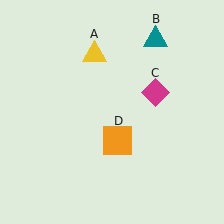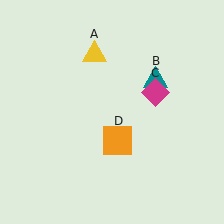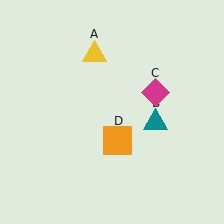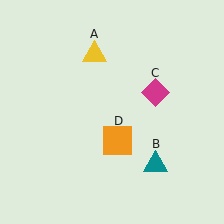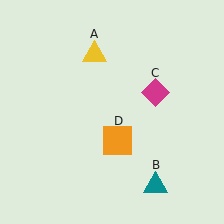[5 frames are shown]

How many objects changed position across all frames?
1 object changed position: teal triangle (object B).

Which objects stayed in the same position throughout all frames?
Yellow triangle (object A) and magenta diamond (object C) and orange square (object D) remained stationary.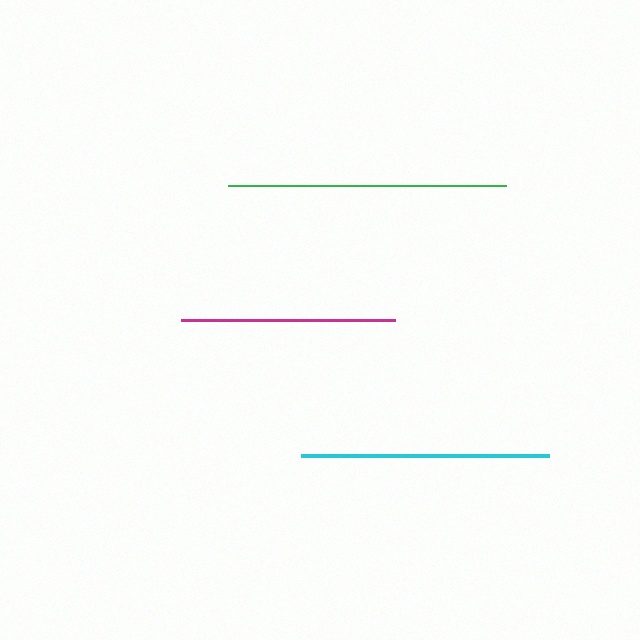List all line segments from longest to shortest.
From longest to shortest: green, cyan, magenta.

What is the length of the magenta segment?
The magenta segment is approximately 214 pixels long.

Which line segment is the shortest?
The magenta line is the shortest at approximately 214 pixels.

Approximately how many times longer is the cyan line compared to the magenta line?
The cyan line is approximately 1.2 times the length of the magenta line.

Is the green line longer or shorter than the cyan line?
The green line is longer than the cyan line.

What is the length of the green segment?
The green segment is approximately 278 pixels long.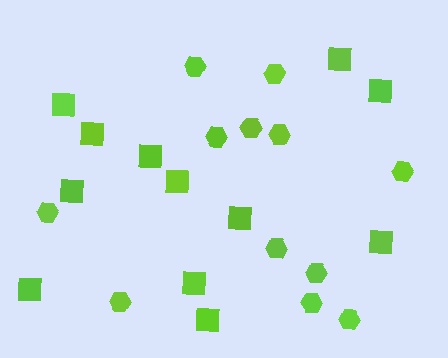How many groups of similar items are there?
There are 2 groups: one group of squares (12) and one group of hexagons (12).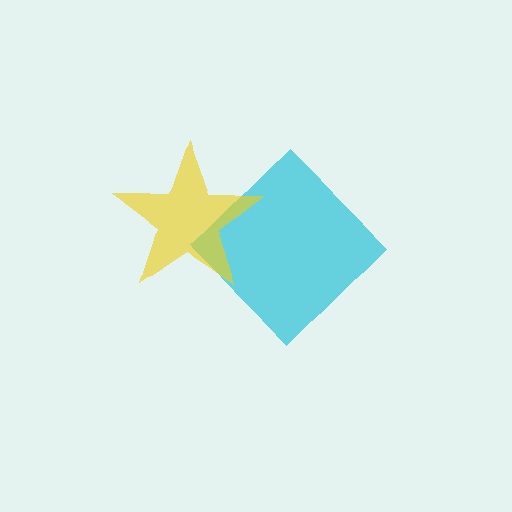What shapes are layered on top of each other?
The layered shapes are: a cyan diamond, a yellow star.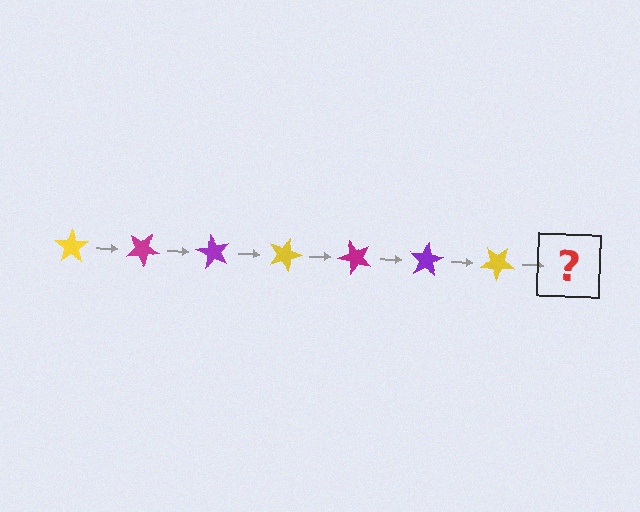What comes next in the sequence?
The next element should be a magenta star, rotated 210 degrees from the start.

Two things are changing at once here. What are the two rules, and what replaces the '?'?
The two rules are that it rotates 30 degrees each step and the color cycles through yellow, magenta, and purple. The '?' should be a magenta star, rotated 210 degrees from the start.